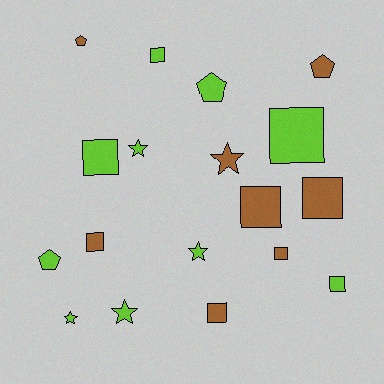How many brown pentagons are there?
There are 2 brown pentagons.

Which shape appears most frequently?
Square, with 9 objects.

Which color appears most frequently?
Lime, with 10 objects.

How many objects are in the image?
There are 18 objects.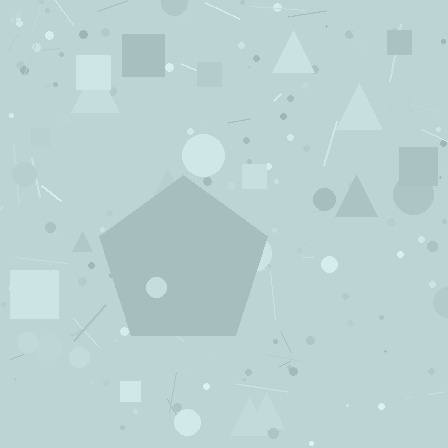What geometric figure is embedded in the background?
A pentagon is embedded in the background.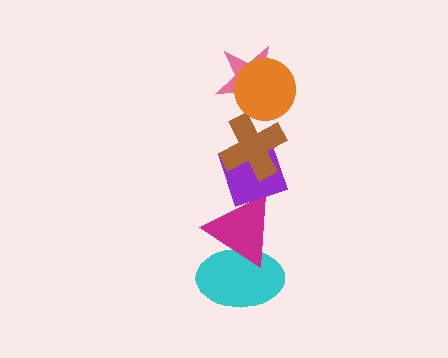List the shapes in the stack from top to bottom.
From top to bottom: the orange circle, the pink star, the brown cross, the purple diamond, the magenta triangle, the cyan ellipse.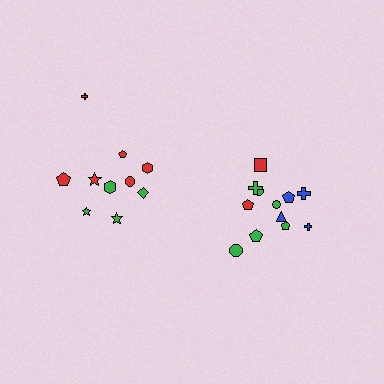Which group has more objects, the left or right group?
The right group.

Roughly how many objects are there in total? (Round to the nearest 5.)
Roughly 20 objects in total.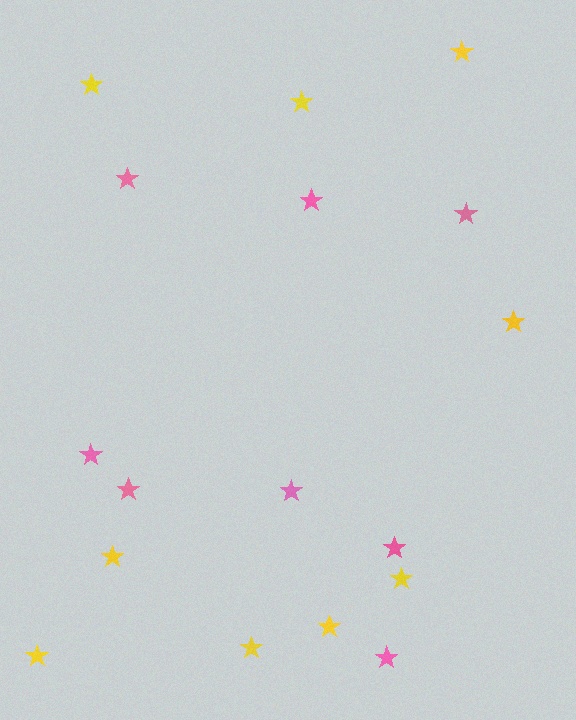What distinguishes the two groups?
There are 2 groups: one group of yellow stars (9) and one group of pink stars (8).